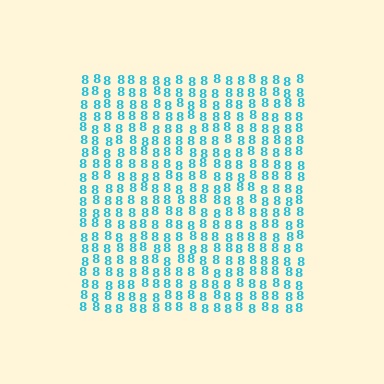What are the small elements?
The small elements are digit 8's.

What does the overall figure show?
The overall figure shows a square.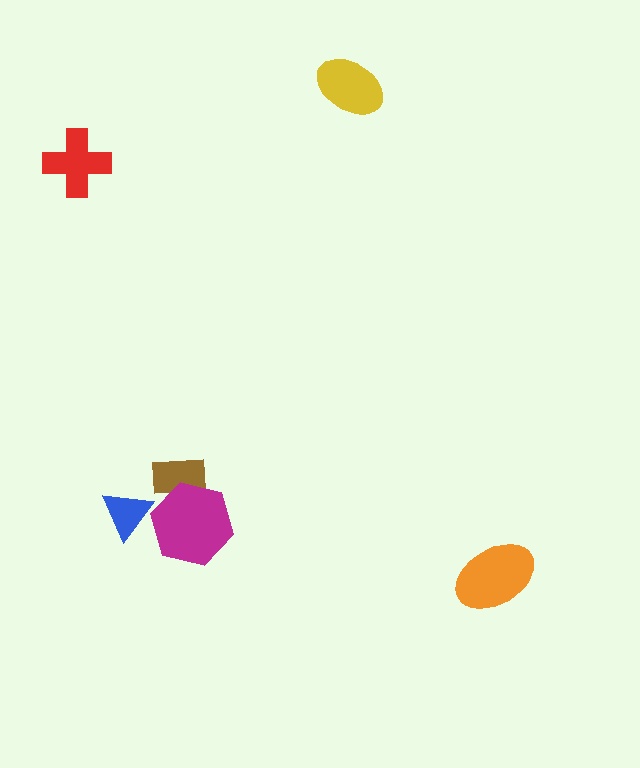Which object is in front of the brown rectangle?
The magenta hexagon is in front of the brown rectangle.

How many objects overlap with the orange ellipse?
0 objects overlap with the orange ellipse.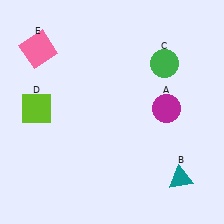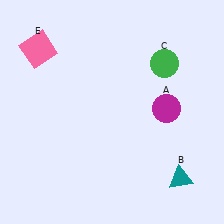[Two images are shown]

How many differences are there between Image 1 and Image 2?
There is 1 difference between the two images.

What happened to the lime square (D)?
The lime square (D) was removed in Image 2. It was in the top-left area of Image 1.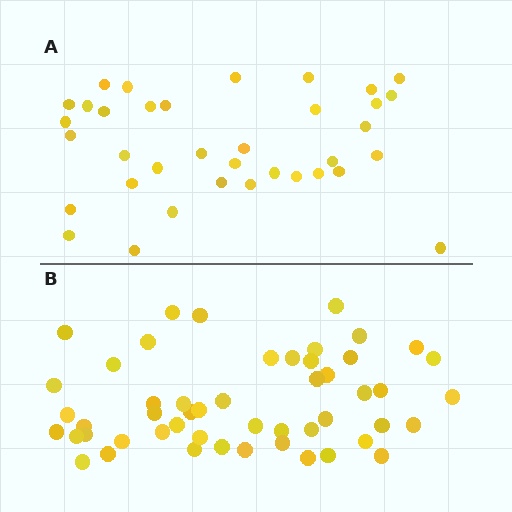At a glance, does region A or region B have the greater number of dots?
Region B (the bottom region) has more dots.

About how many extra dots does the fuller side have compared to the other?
Region B has approximately 15 more dots than region A.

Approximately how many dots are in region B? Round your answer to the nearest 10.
About 50 dots. (The exact count is 51, which rounds to 50.)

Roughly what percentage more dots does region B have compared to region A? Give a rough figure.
About 40% more.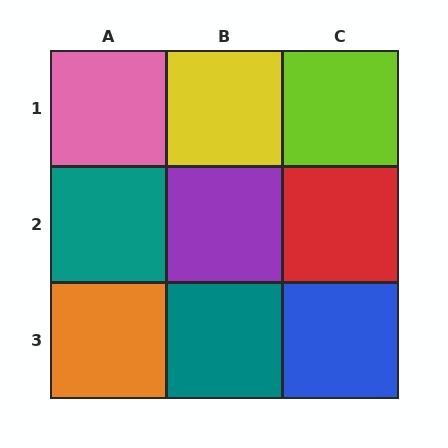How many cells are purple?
1 cell is purple.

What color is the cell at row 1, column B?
Yellow.